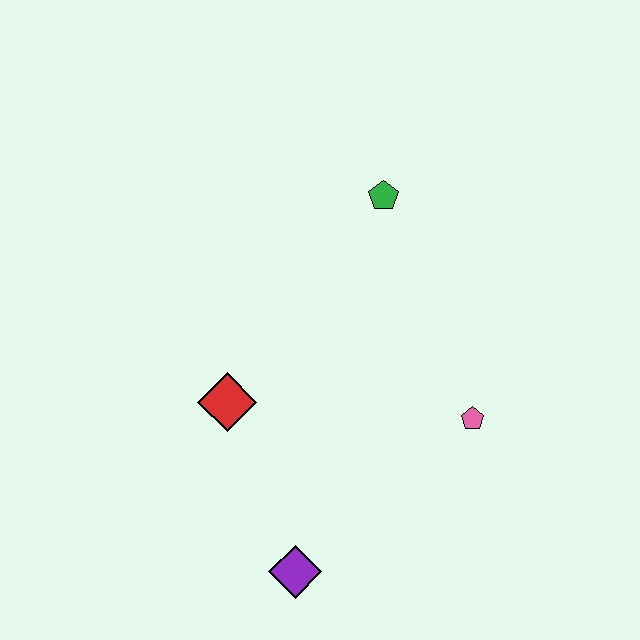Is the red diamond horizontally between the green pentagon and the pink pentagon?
No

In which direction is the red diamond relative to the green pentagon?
The red diamond is below the green pentagon.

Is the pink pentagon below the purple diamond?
No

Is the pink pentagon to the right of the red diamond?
Yes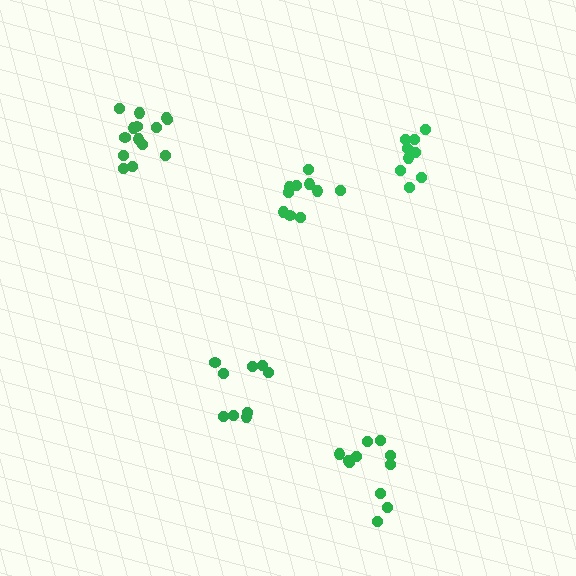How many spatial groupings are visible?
There are 5 spatial groupings.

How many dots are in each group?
Group 1: 9 dots, Group 2: 10 dots, Group 3: 14 dots, Group 4: 11 dots, Group 5: 9 dots (53 total).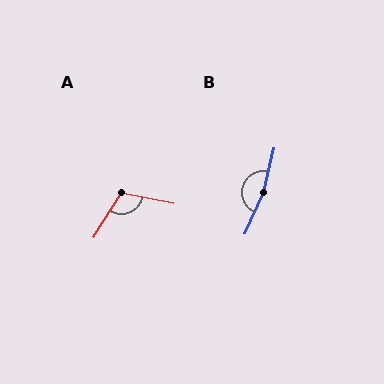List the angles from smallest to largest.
A (111°), B (169°).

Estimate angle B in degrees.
Approximately 169 degrees.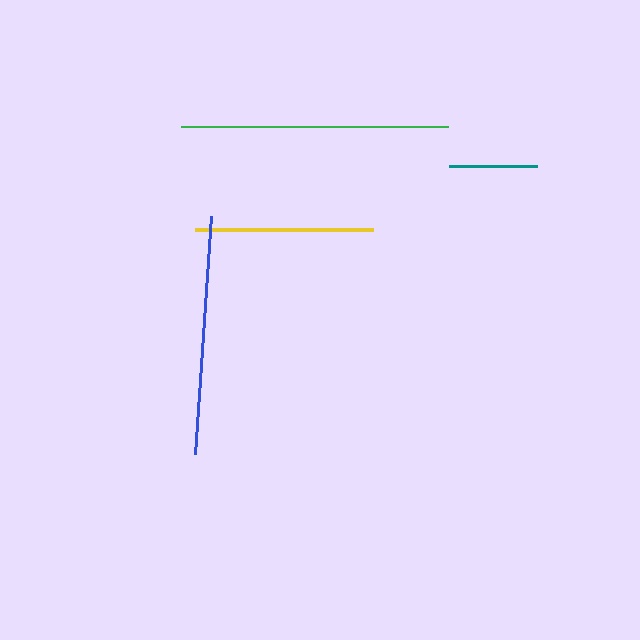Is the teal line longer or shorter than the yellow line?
The yellow line is longer than the teal line.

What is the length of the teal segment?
The teal segment is approximately 88 pixels long.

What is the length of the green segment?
The green segment is approximately 268 pixels long.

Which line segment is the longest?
The green line is the longest at approximately 268 pixels.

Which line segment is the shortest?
The teal line is the shortest at approximately 88 pixels.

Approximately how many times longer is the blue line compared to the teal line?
The blue line is approximately 2.7 times the length of the teal line.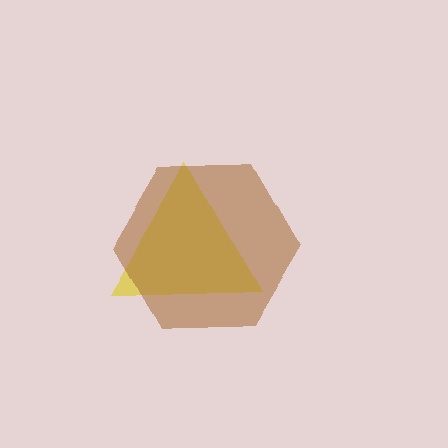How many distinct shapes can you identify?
There are 2 distinct shapes: a yellow triangle, a brown hexagon.